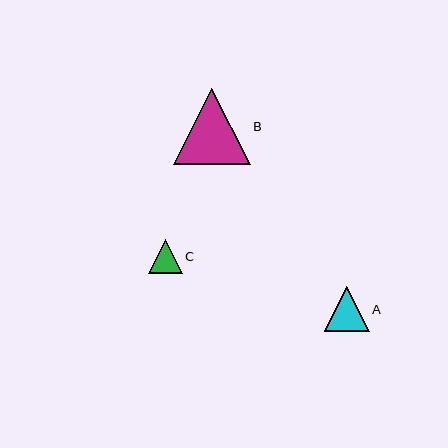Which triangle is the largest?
Triangle B is the largest with a size of approximately 76 pixels.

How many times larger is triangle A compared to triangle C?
Triangle A is approximately 1.3 times the size of triangle C.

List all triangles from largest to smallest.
From largest to smallest: B, A, C.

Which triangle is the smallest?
Triangle C is the smallest with a size of approximately 34 pixels.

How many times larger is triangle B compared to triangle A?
Triangle B is approximately 1.7 times the size of triangle A.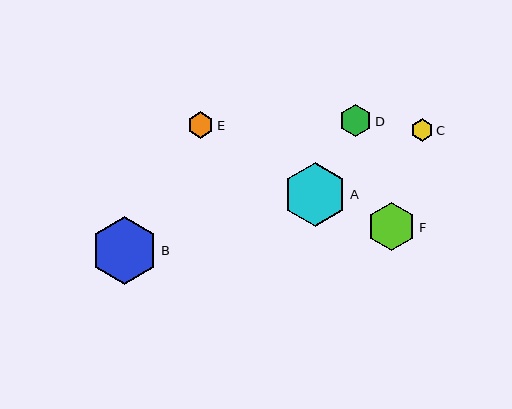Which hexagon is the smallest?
Hexagon C is the smallest with a size of approximately 22 pixels.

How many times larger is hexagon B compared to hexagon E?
Hexagon B is approximately 2.6 times the size of hexagon E.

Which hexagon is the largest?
Hexagon B is the largest with a size of approximately 68 pixels.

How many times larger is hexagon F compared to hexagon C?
Hexagon F is approximately 2.2 times the size of hexagon C.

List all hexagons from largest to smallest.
From largest to smallest: B, A, F, D, E, C.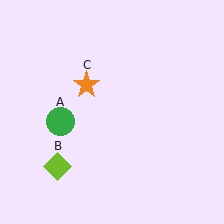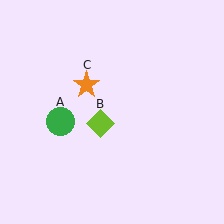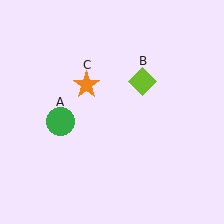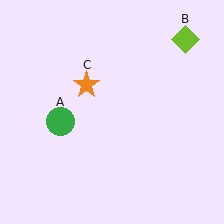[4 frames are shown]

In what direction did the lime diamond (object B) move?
The lime diamond (object B) moved up and to the right.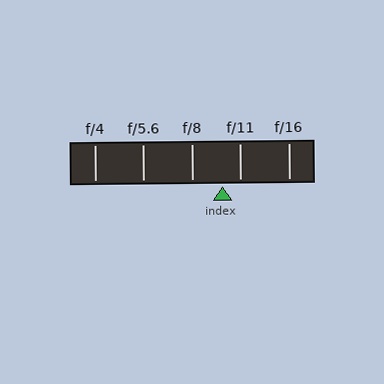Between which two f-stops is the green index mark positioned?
The index mark is between f/8 and f/11.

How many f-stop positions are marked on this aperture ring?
There are 5 f-stop positions marked.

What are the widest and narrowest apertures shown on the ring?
The widest aperture shown is f/4 and the narrowest is f/16.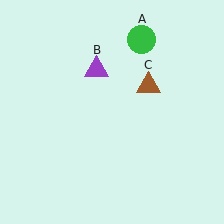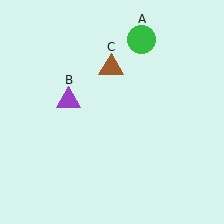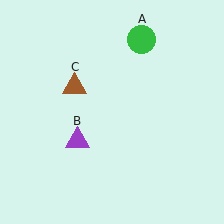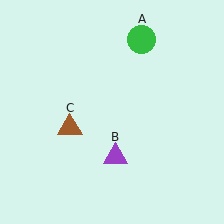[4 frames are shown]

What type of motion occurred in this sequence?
The purple triangle (object B), brown triangle (object C) rotated counterclockwise around the center of the scene.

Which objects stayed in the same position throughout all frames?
Green circle (object A) remained stationary.